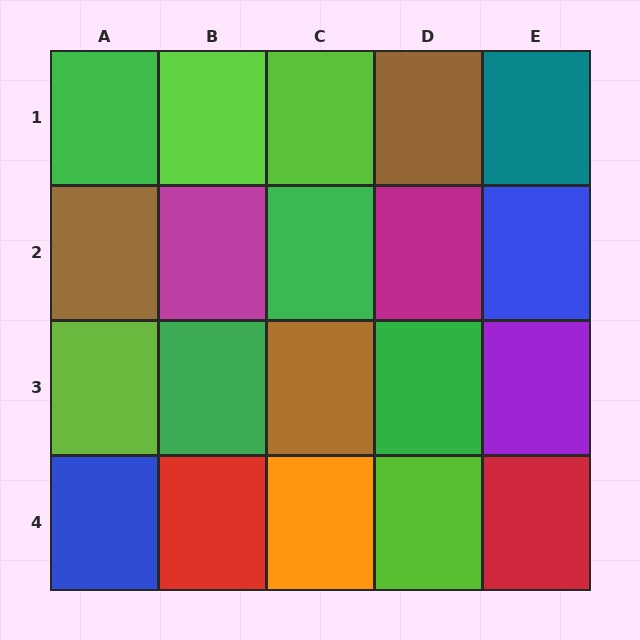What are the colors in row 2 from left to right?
Brown, magenta, green, magenta, blue.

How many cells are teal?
1 cell is teal.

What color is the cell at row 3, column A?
Lime.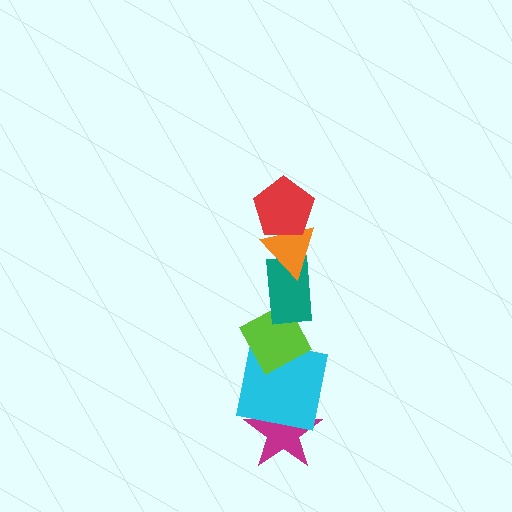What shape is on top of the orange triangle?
The red pentagon is on top of the orange triangle.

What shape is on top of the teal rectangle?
The orange triangle is on top of the teal rectangle.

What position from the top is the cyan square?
The cyan square is 5th from the top.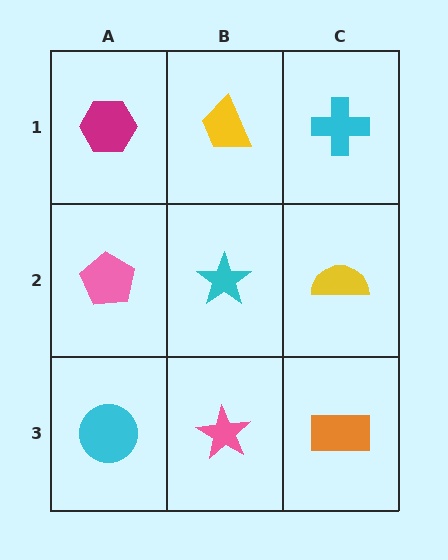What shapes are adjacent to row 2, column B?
A yellow trapezoid (row 1, column B), a pink star (row 3, column B), a pink pentagon (row 2, column A), a yellow semicircle (row 2, column C).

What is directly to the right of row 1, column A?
A yellow trapezoid.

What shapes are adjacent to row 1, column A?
A pink pentagon (row 2, column A), a yellow trapezoid (row 1, column B).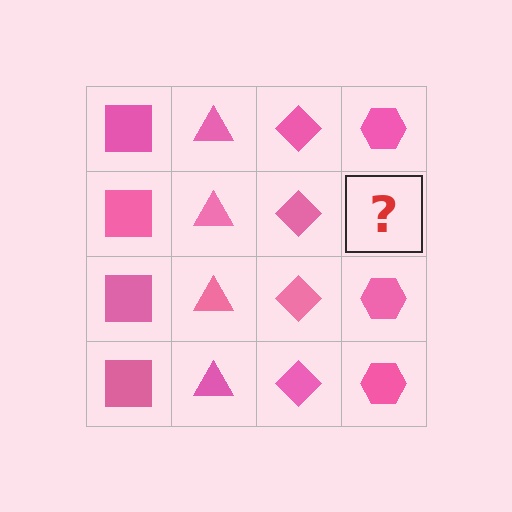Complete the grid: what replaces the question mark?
The question mark should be replaced with a pink hexagon.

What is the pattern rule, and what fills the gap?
The rule is that each column has a consistent shape. The gap should be filled with a pink hexagon.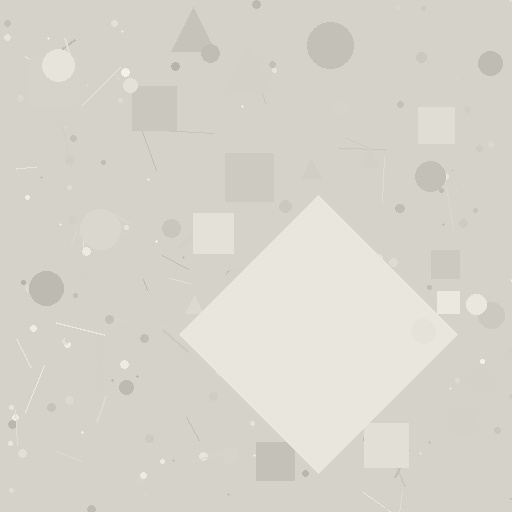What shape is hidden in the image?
A diamond is hidden in the image.